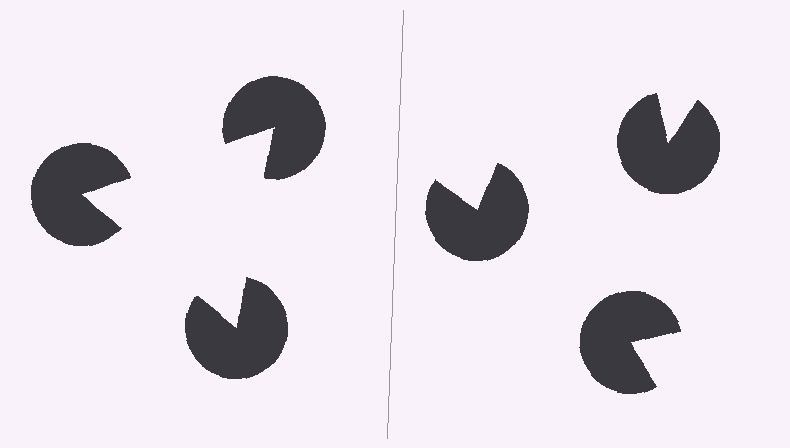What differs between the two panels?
The pac-man discs are positioned identically on both sides; only the wedge orientations differ. On the left they align to a triangle; on the right they are misaligned.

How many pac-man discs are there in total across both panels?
6 — 3 on each side.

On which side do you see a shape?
An illusory triangle appears on the left side. On the right side the wedge cuts are rotated, so no coherent shape forms.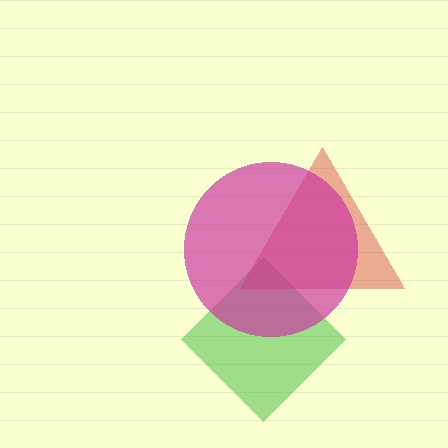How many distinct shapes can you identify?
There are 3 distinct shapes: a green diamond, a red triangle, a magenta circle.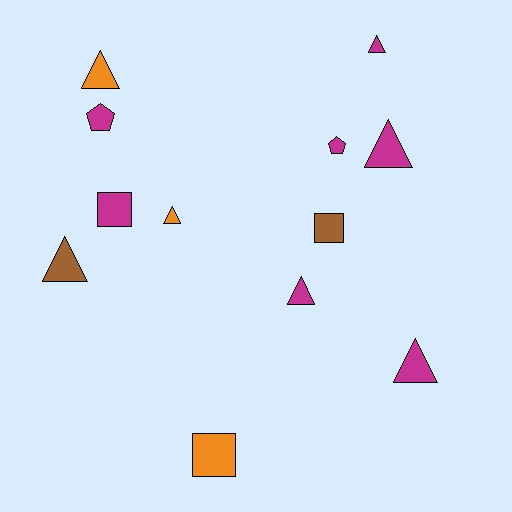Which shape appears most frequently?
Triangle, with 7 objects.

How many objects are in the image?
There are 12 objects.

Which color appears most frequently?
Magenta, with 7 objects.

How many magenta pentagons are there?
There are 2 magenta pentagons.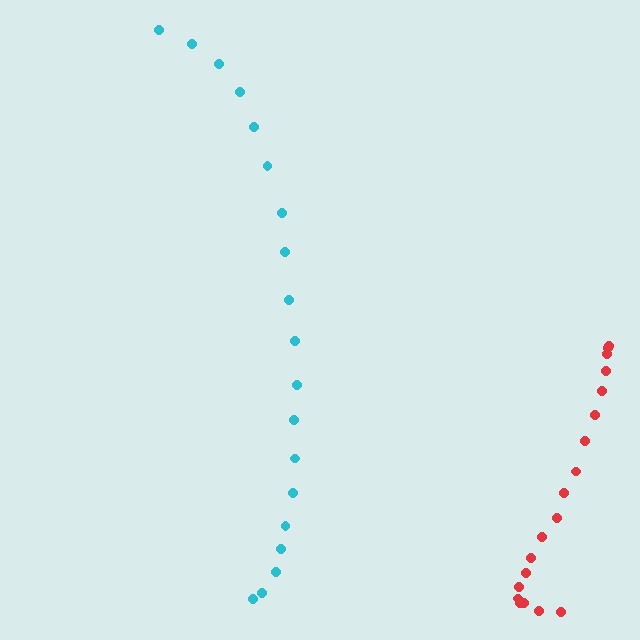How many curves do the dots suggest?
There are 2 distinct paths.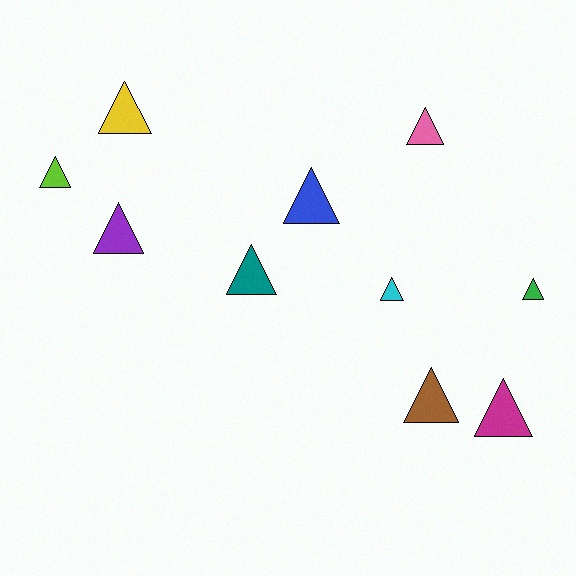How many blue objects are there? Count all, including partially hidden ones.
There is 1 blue object.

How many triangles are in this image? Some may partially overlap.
There are 10 triangles.